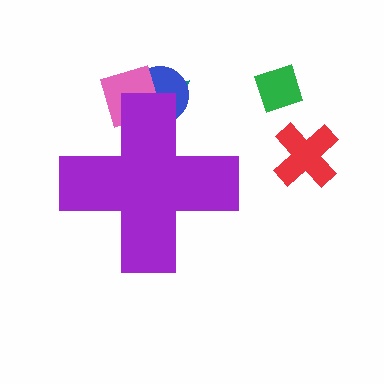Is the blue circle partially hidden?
Yes, the blue circle is partially hidden behind the purple cross.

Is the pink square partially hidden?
Yes, the pink square is partially hidden behind the purple cross.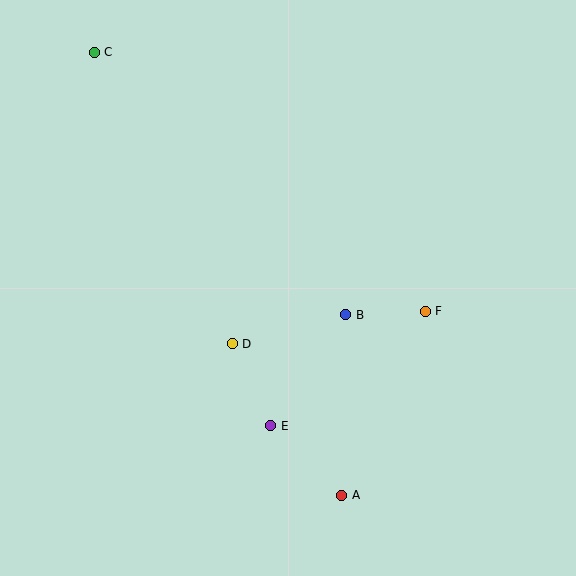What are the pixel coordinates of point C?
Point C is at (94, 52).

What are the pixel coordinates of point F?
Point F is at (425, 311).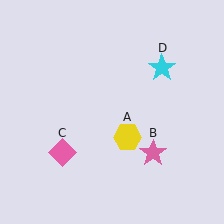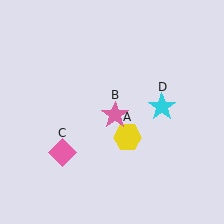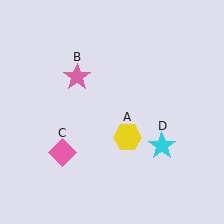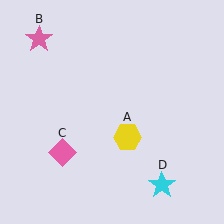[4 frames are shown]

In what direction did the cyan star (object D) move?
The cyan star (object D) moved down.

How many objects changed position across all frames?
2 objects changed position: pink star (object B), cyan star (object D).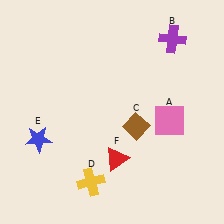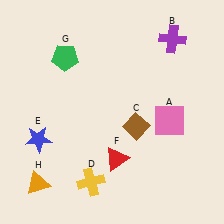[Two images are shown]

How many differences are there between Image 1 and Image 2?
There are 2 differences between the two images.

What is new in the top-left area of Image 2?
A green pentagon (G) was added in the top-left area of Image 2.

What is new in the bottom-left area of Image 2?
An orange triangle (H) was added in the bottom-left area of Image 2.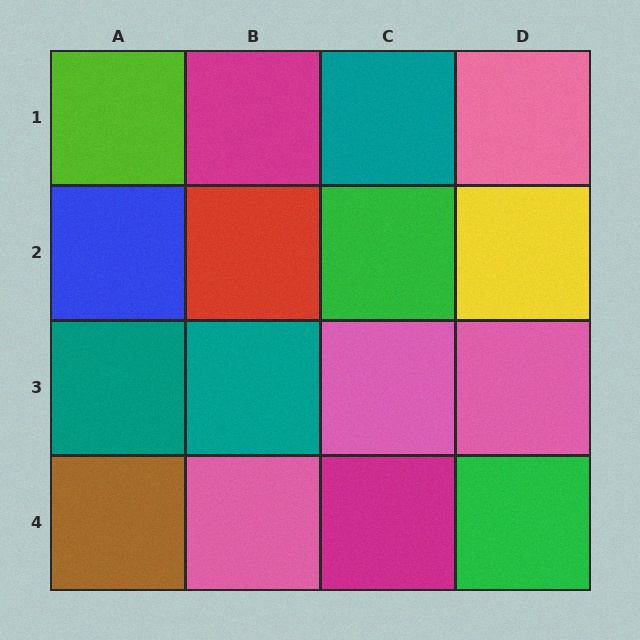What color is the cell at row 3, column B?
Teal.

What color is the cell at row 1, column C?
Teal.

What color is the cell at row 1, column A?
Lime.